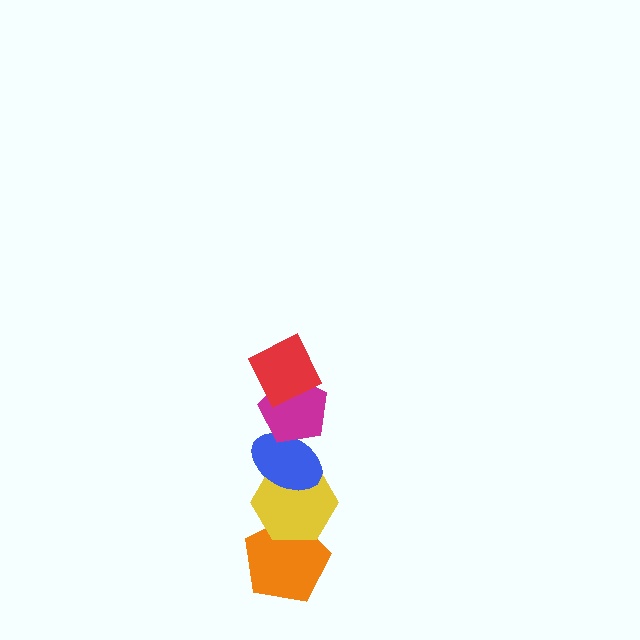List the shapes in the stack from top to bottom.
From top to bottom: the red diamond, the magenta pentagon, the blue ellipse, the yellow hexagon, the orange pentagon.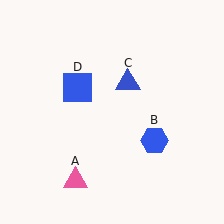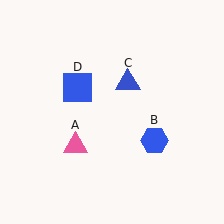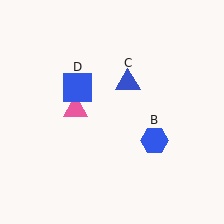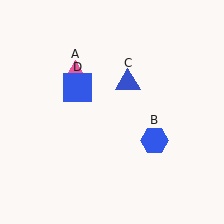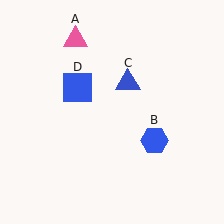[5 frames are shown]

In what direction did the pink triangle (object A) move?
The pink triangle (object A) moved up.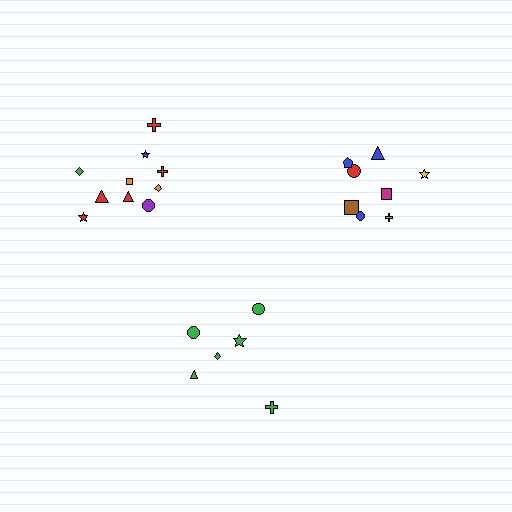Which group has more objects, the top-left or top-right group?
The top-left group.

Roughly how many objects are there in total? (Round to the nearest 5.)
Roughly 25 objects in total.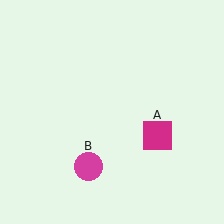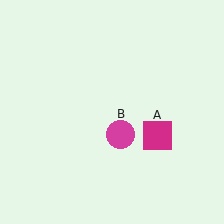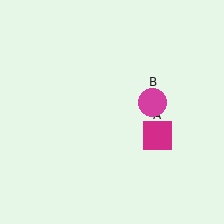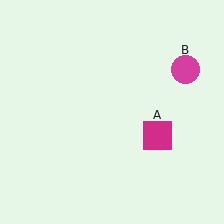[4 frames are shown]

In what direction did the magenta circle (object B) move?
The magenta circle (object B) moved up and to the right.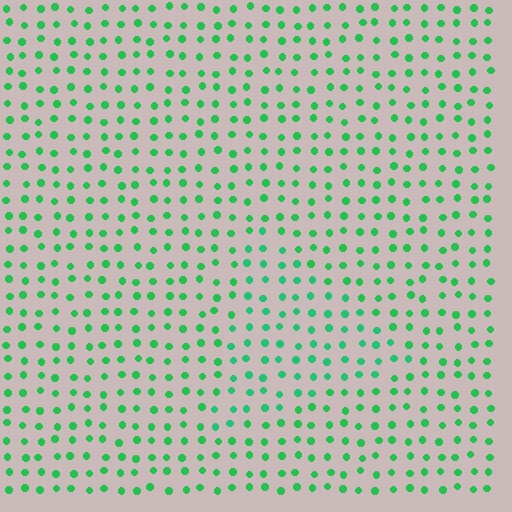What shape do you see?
I see a triangle.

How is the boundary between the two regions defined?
The boundary is defined purely by a slight shift in hue (about 15 degrees). Spacing, size, and orientation are identical on both sides.